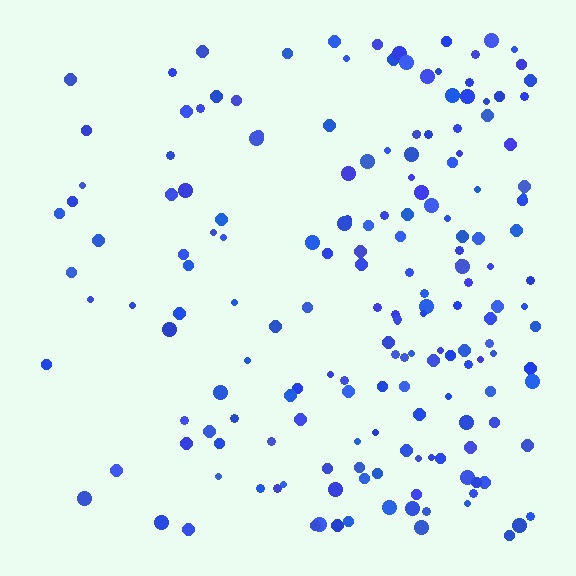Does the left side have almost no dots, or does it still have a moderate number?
Still a moderate number, just noticeably fewer than the right.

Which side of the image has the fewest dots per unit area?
The left.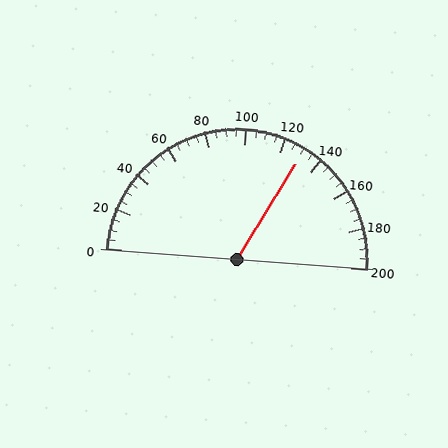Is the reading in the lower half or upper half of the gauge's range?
The reading is in the upper half of the range (0 to 200).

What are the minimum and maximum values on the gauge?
The gauge ranges from 0 to 200.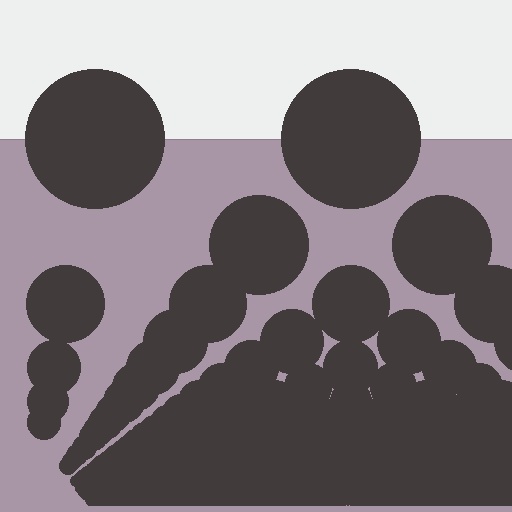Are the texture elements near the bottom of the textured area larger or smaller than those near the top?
Smaller. The gradient is inverted — elements near the bottom are smaller and denser.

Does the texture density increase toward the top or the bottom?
Density increases toward the bottom.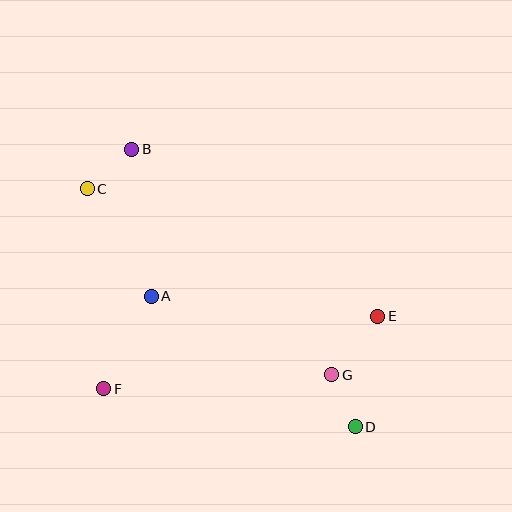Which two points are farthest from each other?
Points C and D are farthest from each other.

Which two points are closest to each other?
Points D and G are closest to each other.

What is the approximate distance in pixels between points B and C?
The distance between B and C is approximately 60 pixels.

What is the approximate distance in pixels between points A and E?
The distance between A and E is approximately 227 pixels.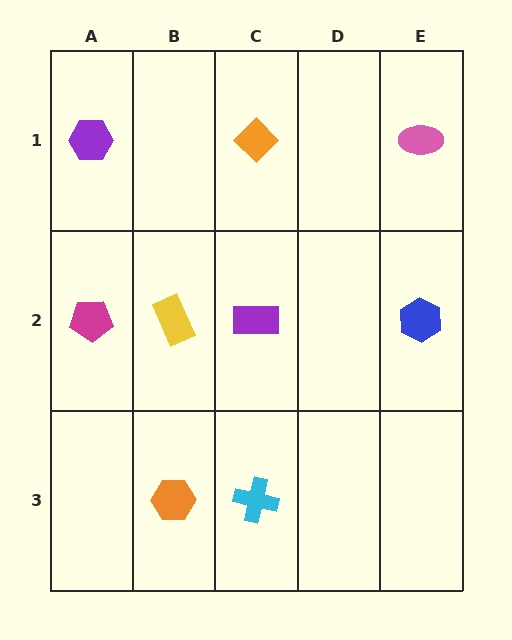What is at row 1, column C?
An orange diamond.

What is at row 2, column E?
A blue hexagon.